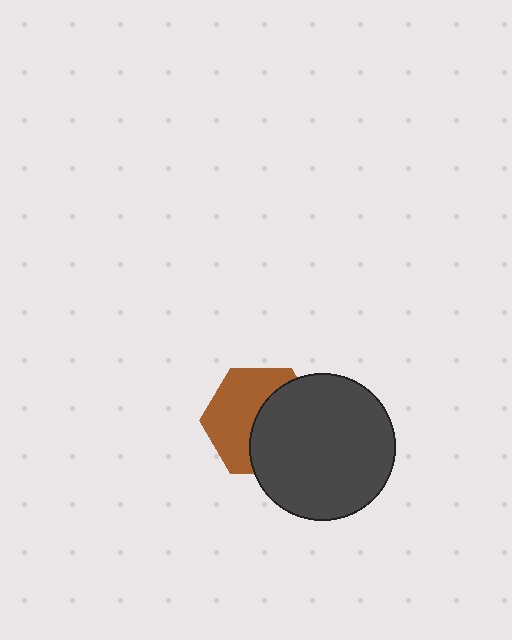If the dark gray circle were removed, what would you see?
You would see the complete brown hexagon.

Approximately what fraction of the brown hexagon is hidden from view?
Roughly 48% of the brown hexagon is hidden behind the dark gray circle.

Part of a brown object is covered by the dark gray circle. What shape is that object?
It is a hexagon.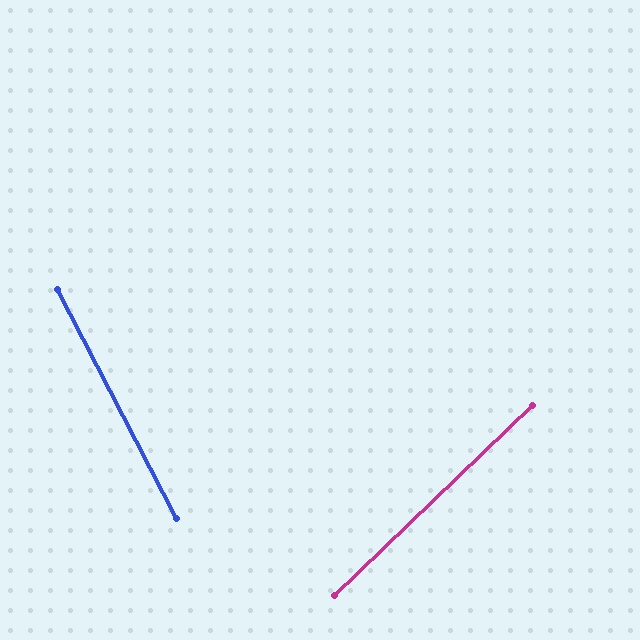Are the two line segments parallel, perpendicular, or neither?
Neither parallel nor perpendicular — they differ by about 74°.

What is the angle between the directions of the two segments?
Approximately 74 degrees.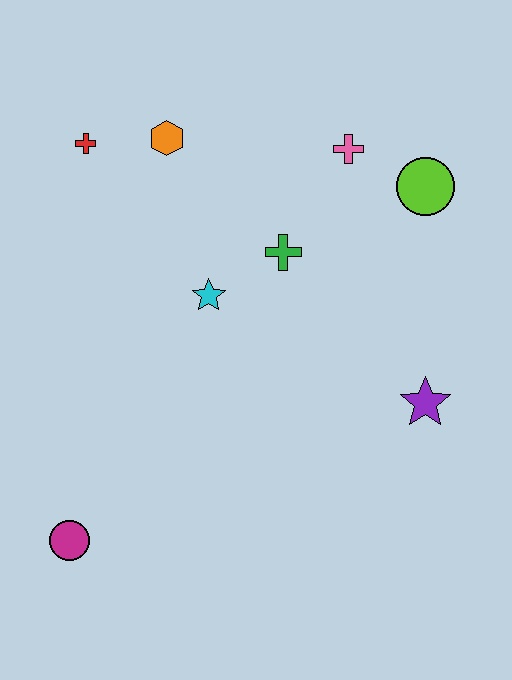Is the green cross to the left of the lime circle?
Yes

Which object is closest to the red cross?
The orange hexagon is closest to the red cross.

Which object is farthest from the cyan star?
The magenta circle is farthest from the cyan star.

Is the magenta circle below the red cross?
Yes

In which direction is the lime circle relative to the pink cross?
The lime circle is to the right of the pink cross.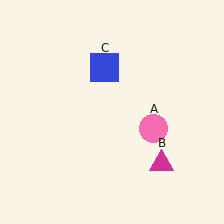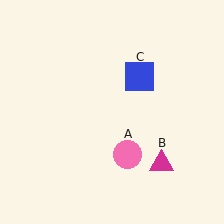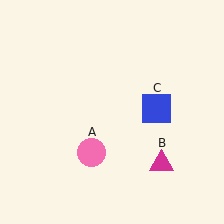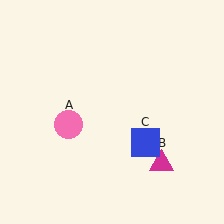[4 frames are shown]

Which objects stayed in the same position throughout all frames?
Magenta triangle (object B) remained stationary.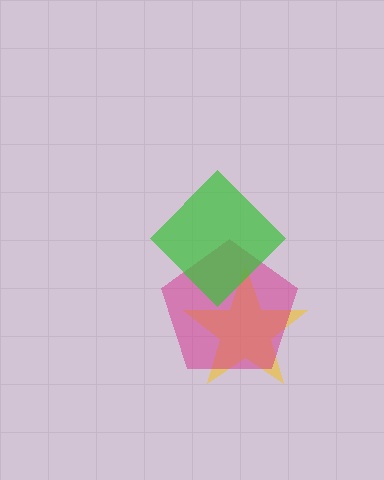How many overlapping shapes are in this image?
There are 3 overlapping shapes in the image.